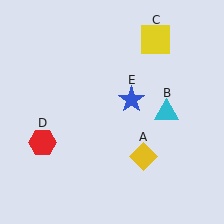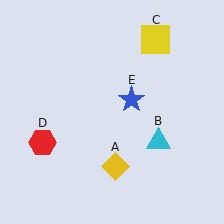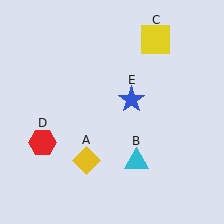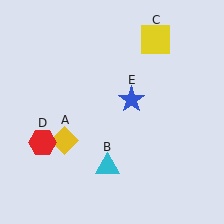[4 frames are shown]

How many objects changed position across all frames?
2 objects changed position: yellow diamond (object A), cyan triangle (object B).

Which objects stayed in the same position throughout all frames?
Yellow square (object C) and red hexagon (object D) and blue star (object E) remained stationary.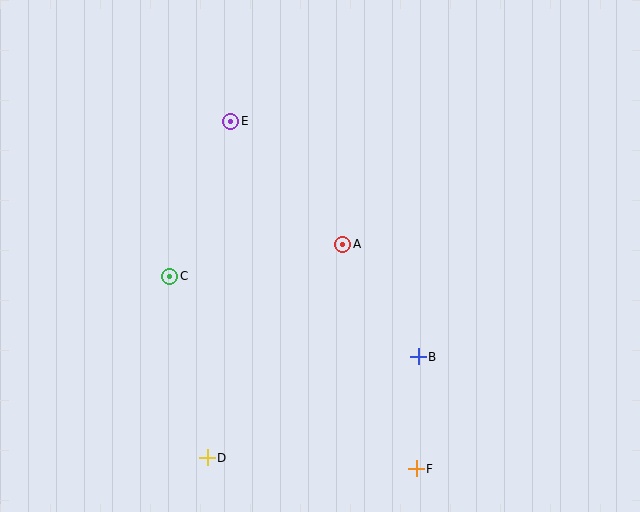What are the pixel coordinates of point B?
Point B is at (418, 357).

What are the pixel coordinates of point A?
Point A is at (343, 244).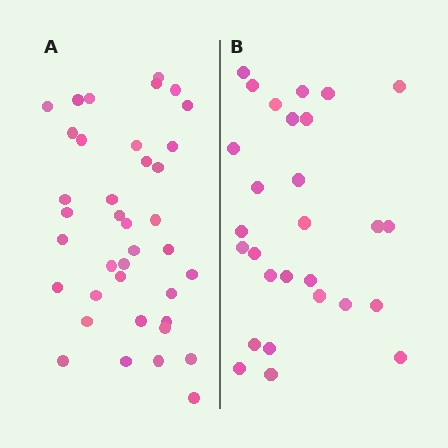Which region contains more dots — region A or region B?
Region A (the left region) has more dots.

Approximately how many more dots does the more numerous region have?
Region A has roughly 10 or so more dots than region B.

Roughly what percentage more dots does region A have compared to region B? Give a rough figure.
About 35% more.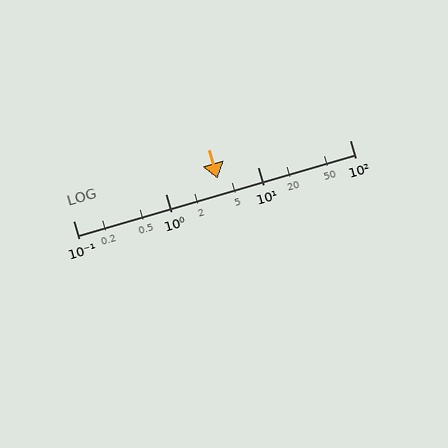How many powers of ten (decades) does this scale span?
The scale spans 3 decades, from 0.1 to 100.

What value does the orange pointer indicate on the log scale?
The pointer indicates approximately 3.7.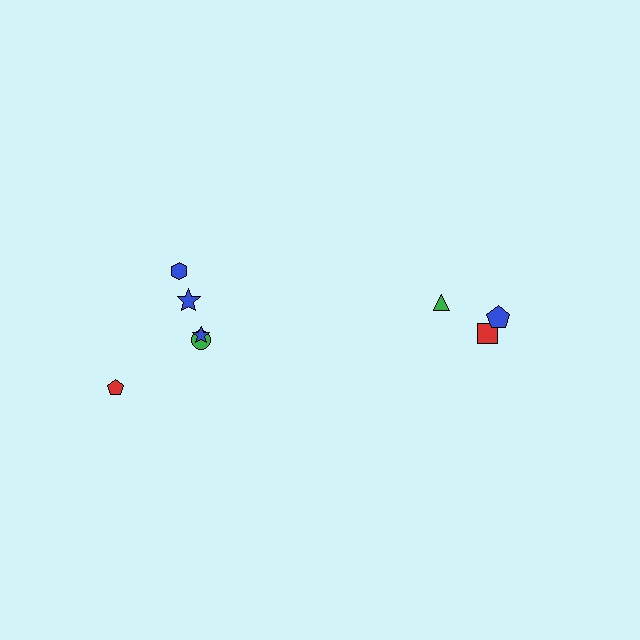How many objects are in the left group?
There are 5 objects.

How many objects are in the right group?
There are 3 objects.